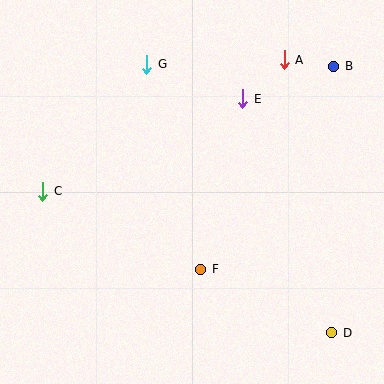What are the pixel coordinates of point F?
Point F is at (201, 269).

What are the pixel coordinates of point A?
Point A is at (284, 60).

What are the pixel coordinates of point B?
Point B is at (334, 66).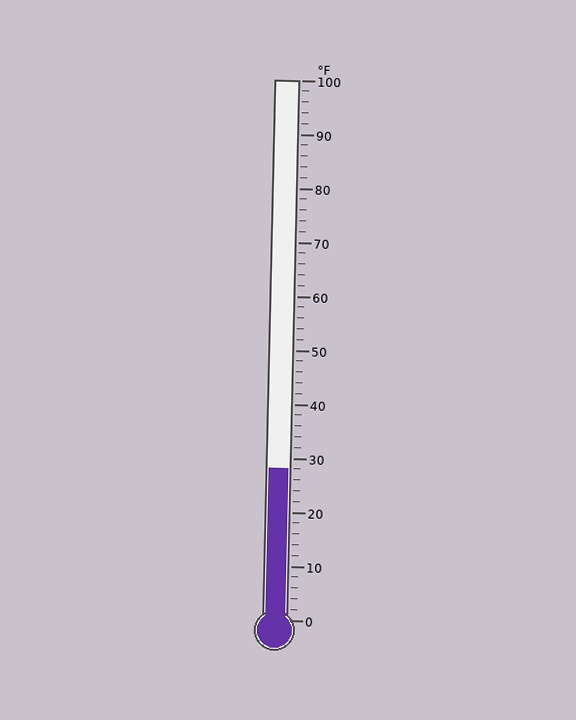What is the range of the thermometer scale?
The thermometer scale ranges from 0°F to 100°F.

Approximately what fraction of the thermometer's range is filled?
The thermometer is filled to approximately 30% of its range.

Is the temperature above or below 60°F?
The temperature is below 60°F.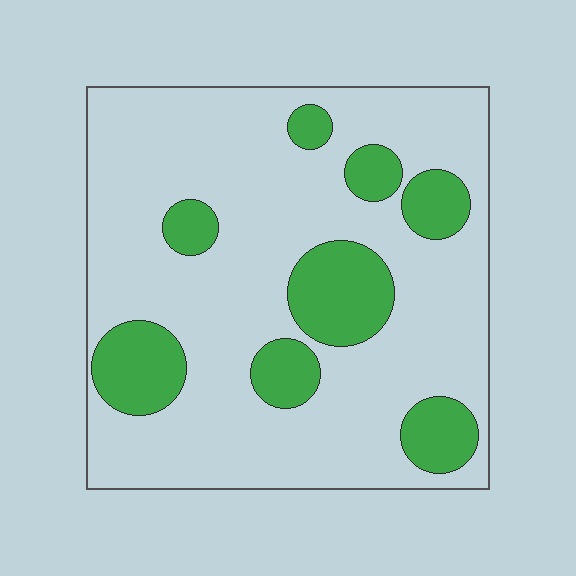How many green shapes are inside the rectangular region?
8.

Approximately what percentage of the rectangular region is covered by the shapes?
Approximately 20%.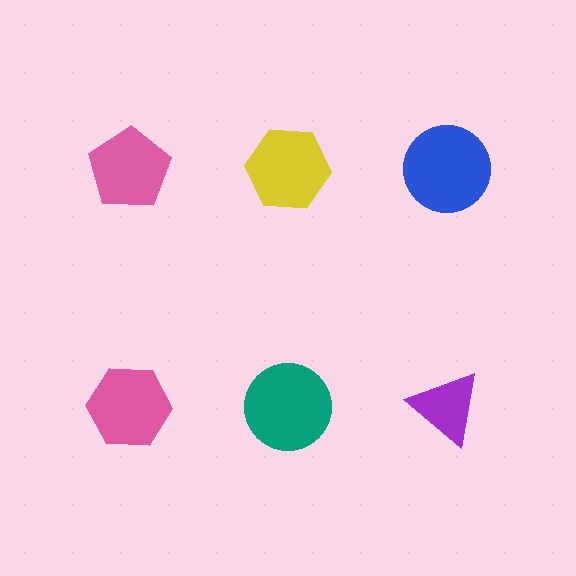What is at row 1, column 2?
A yellow hexagon.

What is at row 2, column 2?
A teal circle.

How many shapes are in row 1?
3 shapes.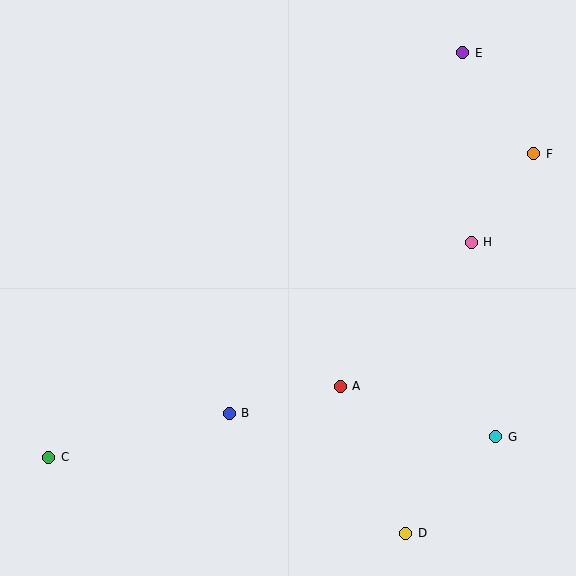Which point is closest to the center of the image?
Point A at (340, 386) is closest to the center.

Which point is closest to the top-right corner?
Point E is closest to the top-right corner.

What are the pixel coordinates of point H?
Point H is at (471, 242).